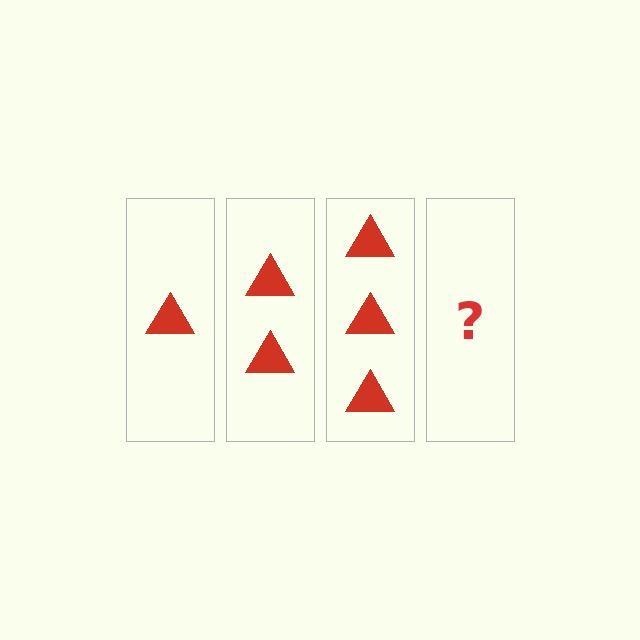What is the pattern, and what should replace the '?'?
The pattern is that each step adds one more triangle. The '?' should be 4 triangles.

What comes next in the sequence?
The next element should be 4 triangles.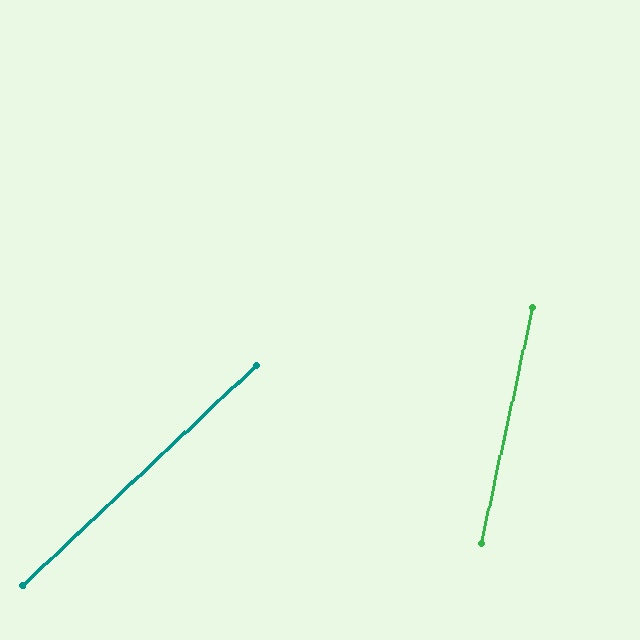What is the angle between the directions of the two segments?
Approximately 34 degrees.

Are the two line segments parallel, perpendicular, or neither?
Neither parallel nor perpendicular — they differ by about 34°.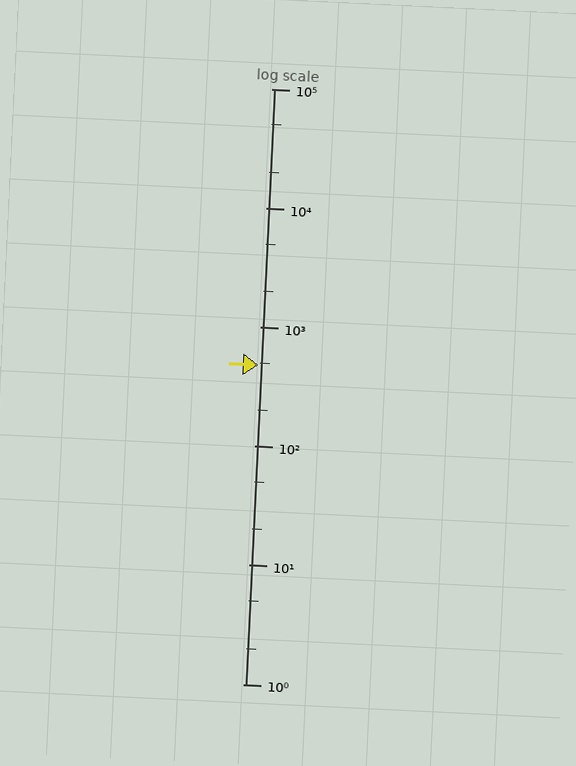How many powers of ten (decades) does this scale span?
The scale spans 5 decades, from 1 to 100000.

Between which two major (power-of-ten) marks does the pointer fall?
The pointer is between 100 and 1000.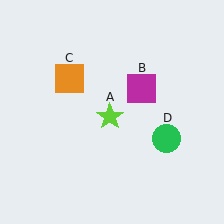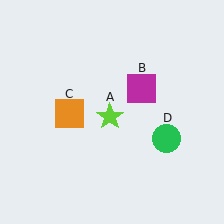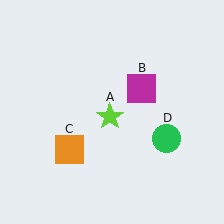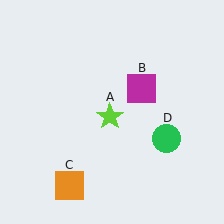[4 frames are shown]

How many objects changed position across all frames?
1 object changed position: orange square (object C).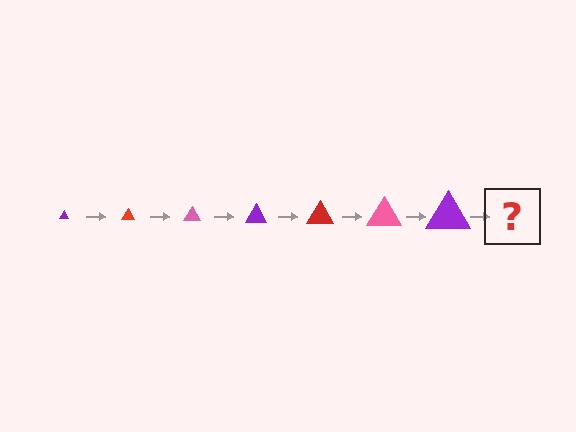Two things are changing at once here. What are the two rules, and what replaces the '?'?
The two rules are that the triangle grows larger each step and the color cycles through purple, red, and pink. The '?' should be a red triangle, larger than the previous one.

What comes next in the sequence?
The next element should be a red triangle, larger than the previous one.